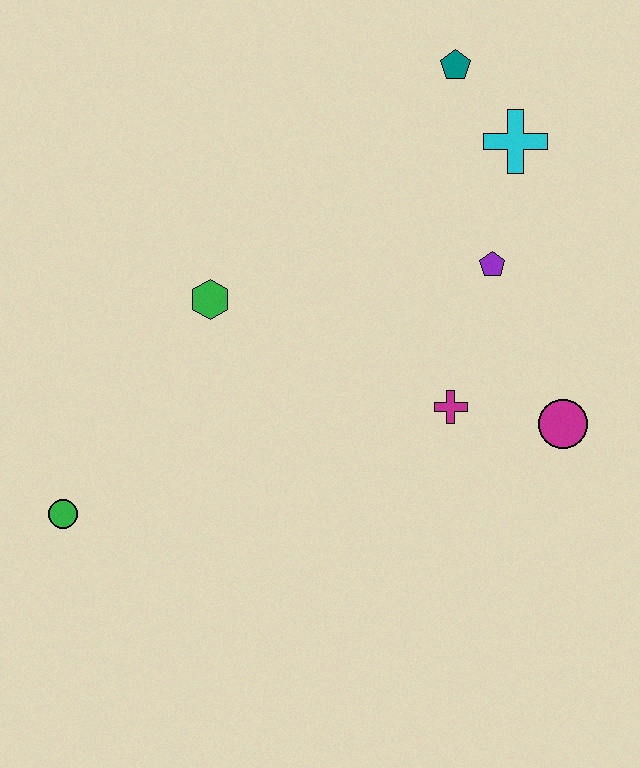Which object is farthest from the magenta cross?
The green circle is farthest from the magenta cross.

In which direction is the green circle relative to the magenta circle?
The green circle is to the left of the magenta circle.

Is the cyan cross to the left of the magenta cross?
No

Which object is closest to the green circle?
The green hexagon is closest to the green circle.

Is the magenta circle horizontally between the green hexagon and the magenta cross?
No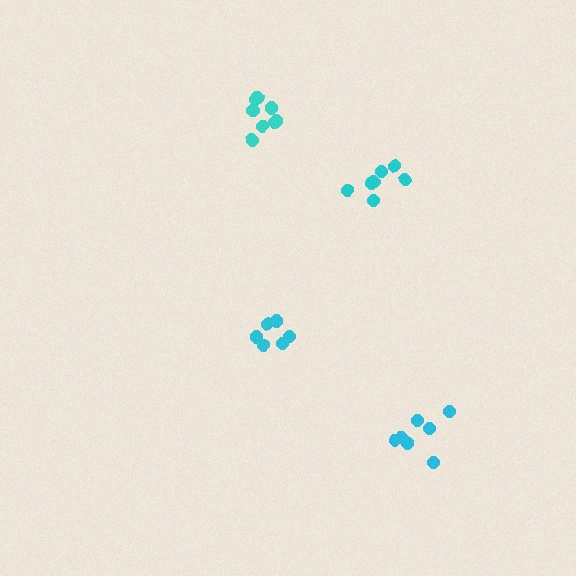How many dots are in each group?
Group 1: 8 dots, Group 2: 7 dots, Group 3: 7 dots, Group 4: 6 dots (28 total).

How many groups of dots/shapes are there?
There are 4 groups.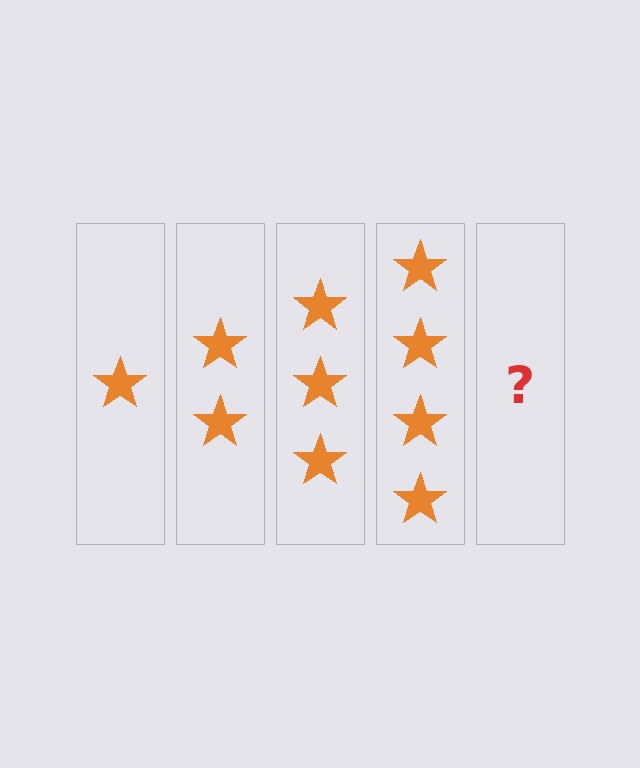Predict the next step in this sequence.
The next step is 5 stars.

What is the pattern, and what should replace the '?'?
The pattern is that each step adds one more star. The '?' should be 5 stars.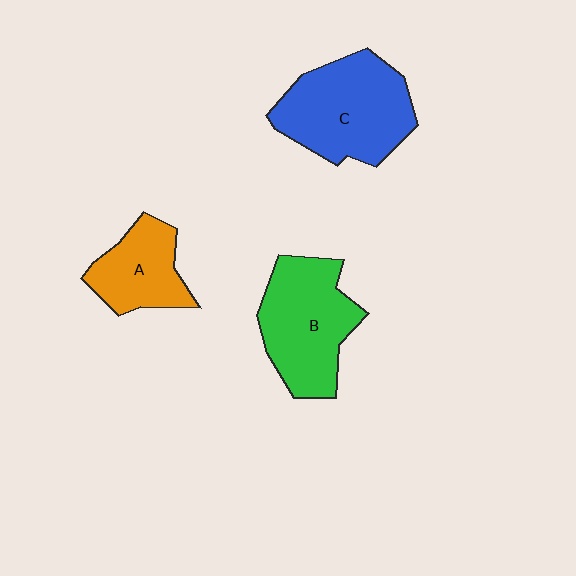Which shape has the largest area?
Shape C (blue).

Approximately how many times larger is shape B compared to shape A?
Approximately 1.5 times.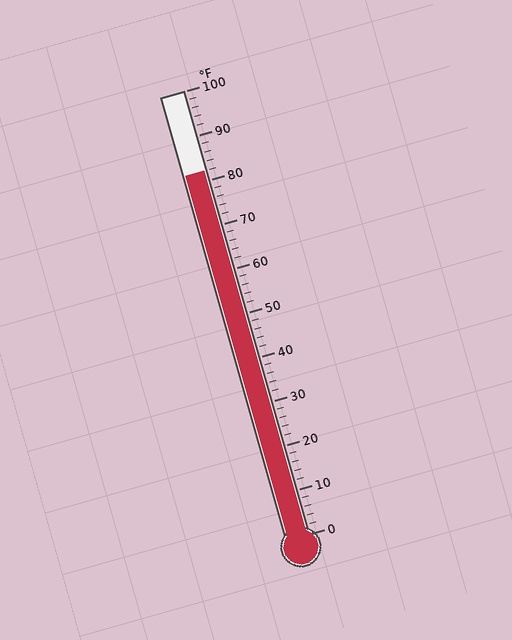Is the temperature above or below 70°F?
The temperature is above 70°F.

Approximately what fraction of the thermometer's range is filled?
The thermometer is filled to approximately 80% of its range.